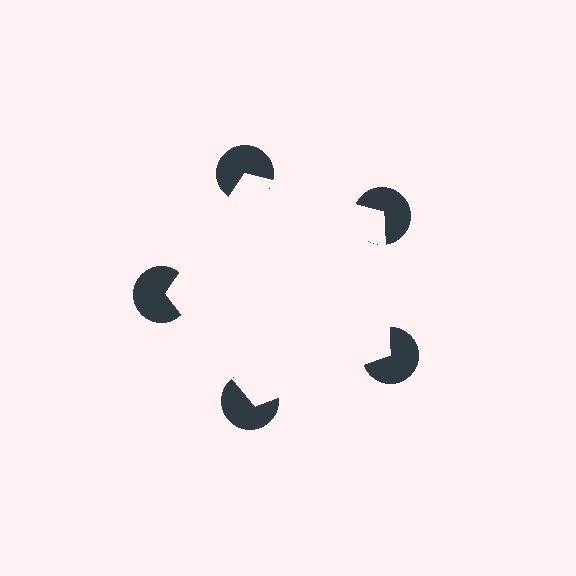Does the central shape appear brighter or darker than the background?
It typically appears slightly brighter than the background, even though no actual brightness change is drawn.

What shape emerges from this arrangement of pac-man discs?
An illusory pentagon — its edges are inferred from the aligned wedge cuts in the pac-man discs, not physically drawn.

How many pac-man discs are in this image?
There are 5 — one at each vertex of the illusory pentagon.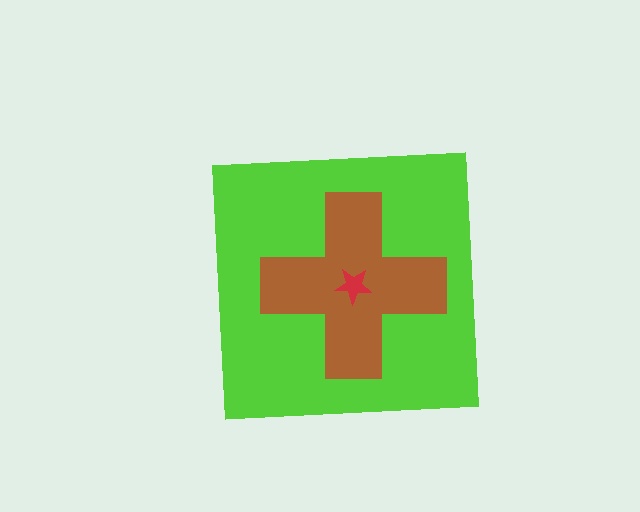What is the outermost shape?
The lime square.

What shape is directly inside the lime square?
The brown cross.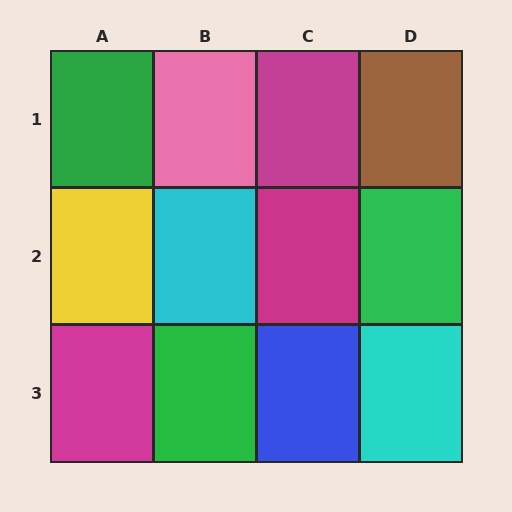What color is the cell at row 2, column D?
Green.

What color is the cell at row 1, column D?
Brown.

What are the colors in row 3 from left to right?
Magenta, green, blue, cyan.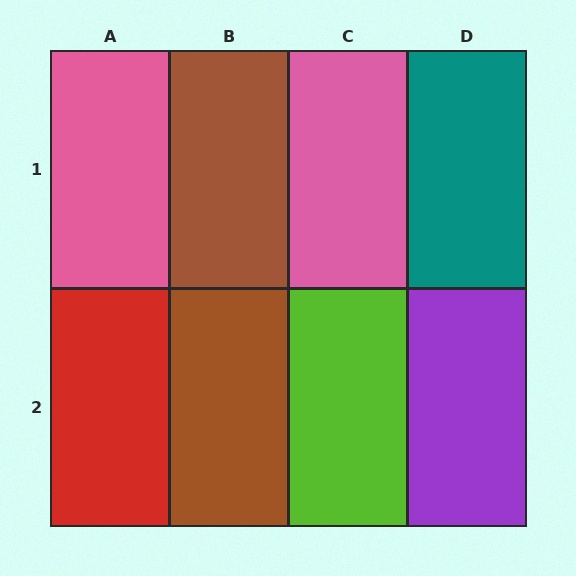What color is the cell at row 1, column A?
Pink.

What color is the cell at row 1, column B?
Brown.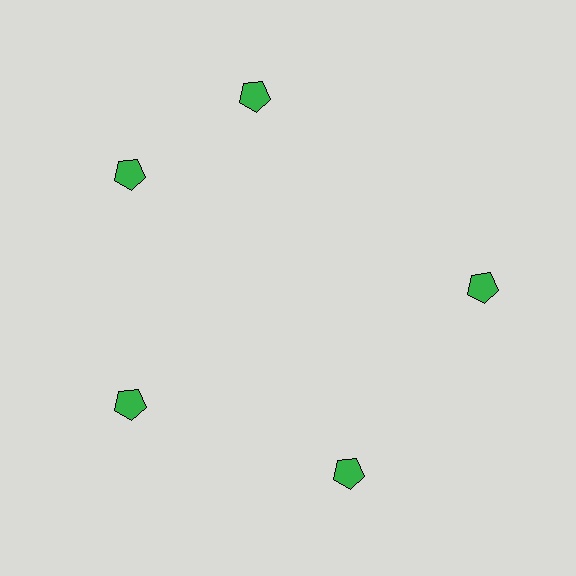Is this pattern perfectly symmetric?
No. The 5 green pentagons are arranged in a ring, but one element near the 1 o'clock position is rotated out of alignment along the ring, breaking the 5-fold rotational symmetry.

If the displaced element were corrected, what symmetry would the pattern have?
It would have 5-fold rotational symmetry — the pattern would map onto itself every 72 degrees.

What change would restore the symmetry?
The symmetry would be restored by rotating it back into even spacing with its neighbors so that all 5 pentagons sit at equal angles and equal distance from the center.